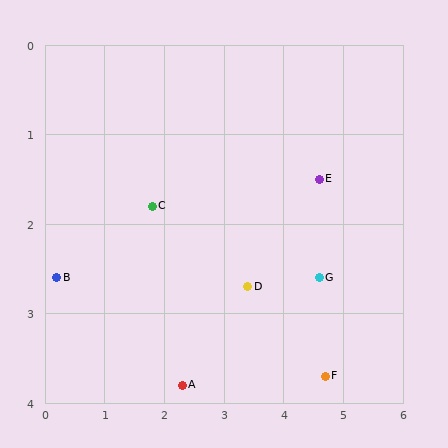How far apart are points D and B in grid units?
Points D and B are about 3.2 grid units apart.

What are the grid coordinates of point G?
Point G is at approximately (4.6, 2.6).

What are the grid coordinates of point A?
Point A is at approximately (2.3, 3.8).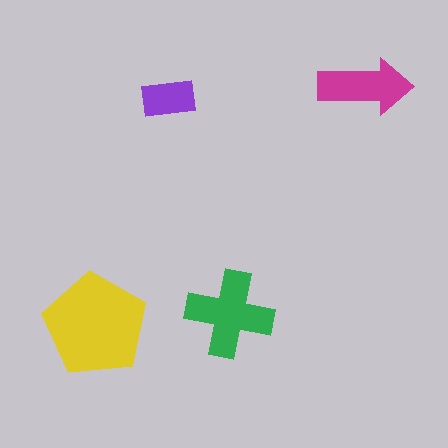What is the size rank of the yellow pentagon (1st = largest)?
1st.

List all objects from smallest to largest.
The purple rectangle, the magenta arrow, the green cross, the yellow pentagon.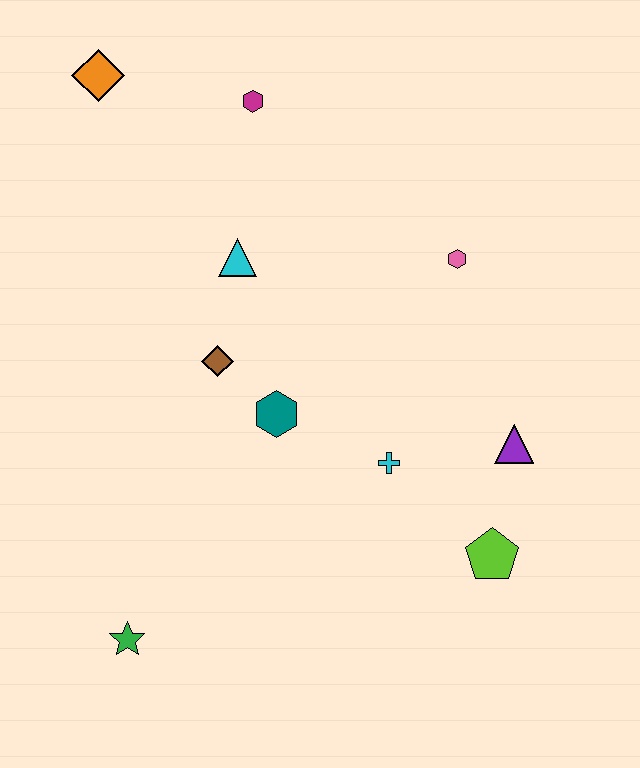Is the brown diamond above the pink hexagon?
No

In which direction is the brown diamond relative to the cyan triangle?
The brown diamond is below the cyan triangle.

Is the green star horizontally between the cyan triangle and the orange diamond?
Yes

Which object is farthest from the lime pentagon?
The orange diamond is farthest from the lime pentagon.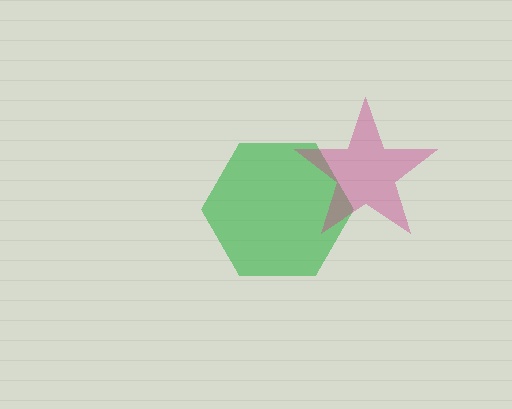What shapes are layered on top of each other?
The layered shapes are: a green hexagon, a magenta star.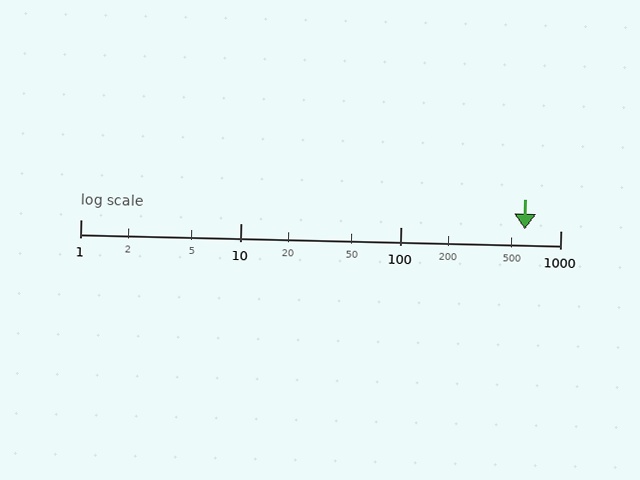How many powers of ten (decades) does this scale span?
The scale spans 3 decades, from 1 to 1000.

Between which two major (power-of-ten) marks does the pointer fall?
The pointer is between 100 and 1000.